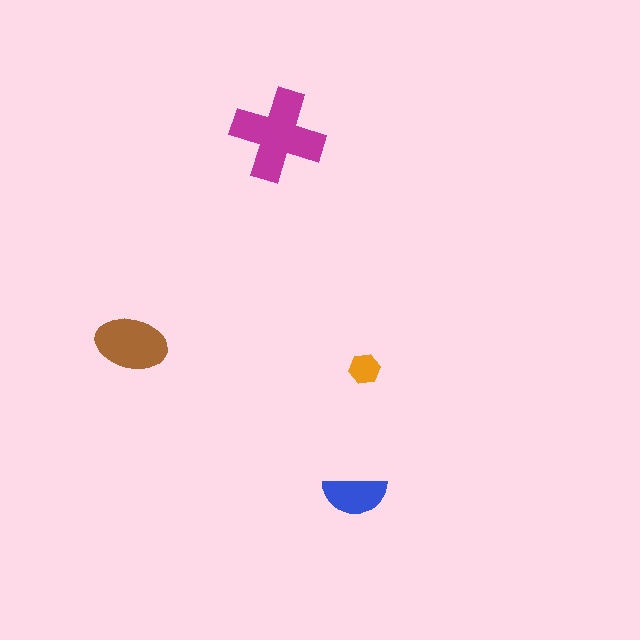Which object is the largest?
The magenta cross.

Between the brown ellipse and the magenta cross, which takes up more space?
The magenta cross.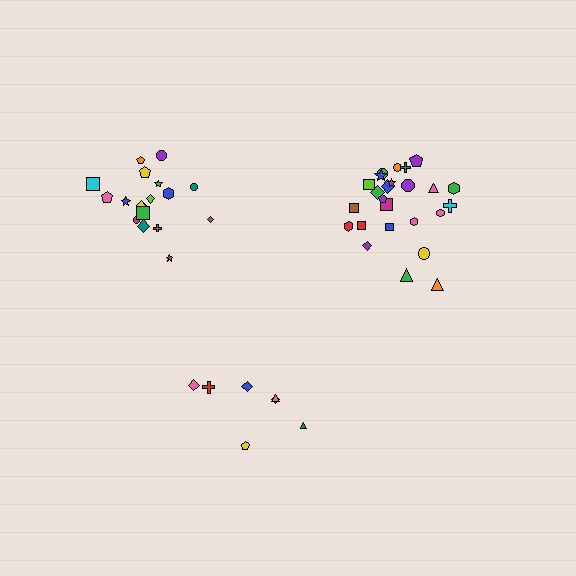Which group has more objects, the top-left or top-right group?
The top-right group.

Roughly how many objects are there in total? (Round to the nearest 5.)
Roughly 50 objects in total.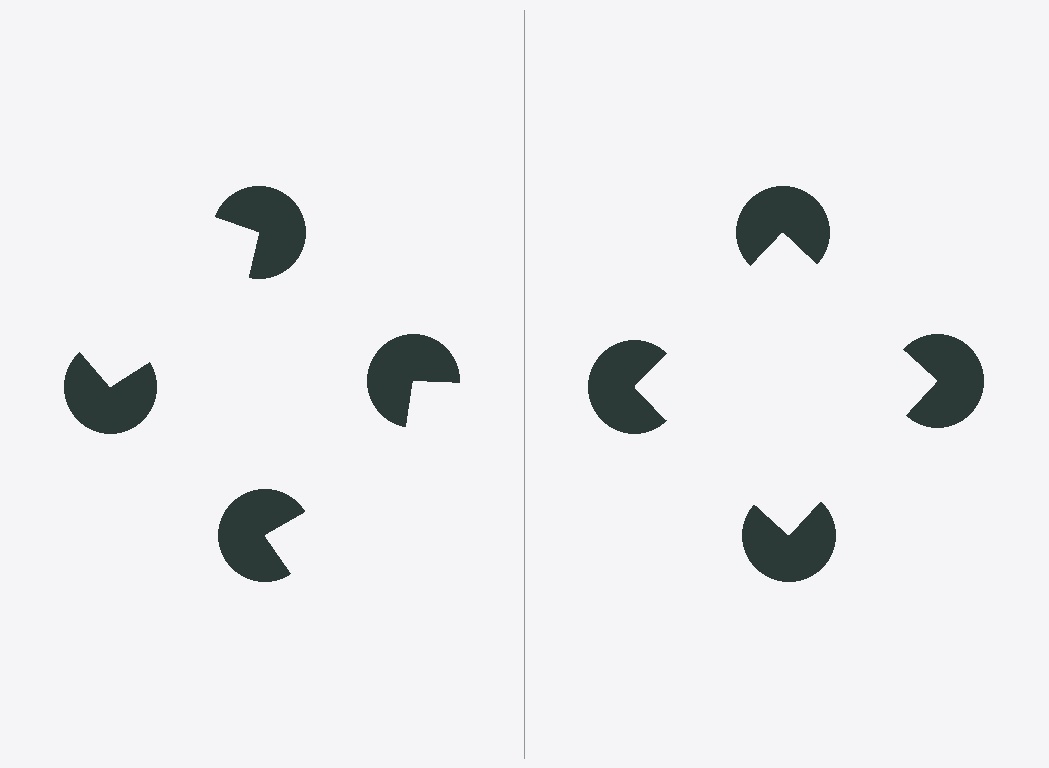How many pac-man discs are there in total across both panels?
8 — 4 on each side.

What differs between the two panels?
The pac-man discs are positioned identically on both sides; only the wedge orientations differ. On the right they align to a square; on the left they are misaligned.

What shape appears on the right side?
An illusory square.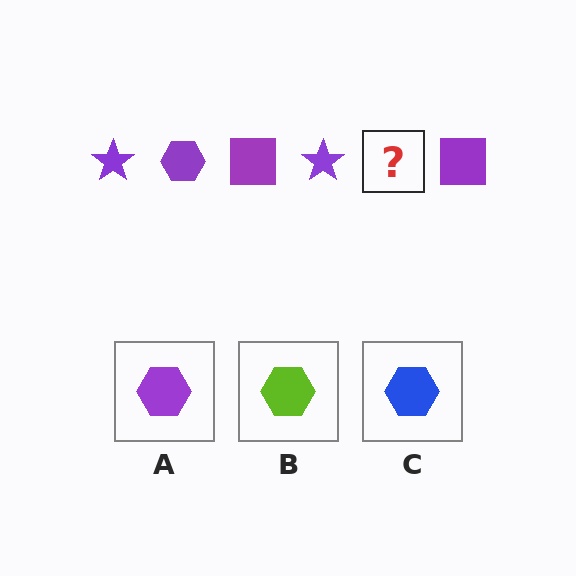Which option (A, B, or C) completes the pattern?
A.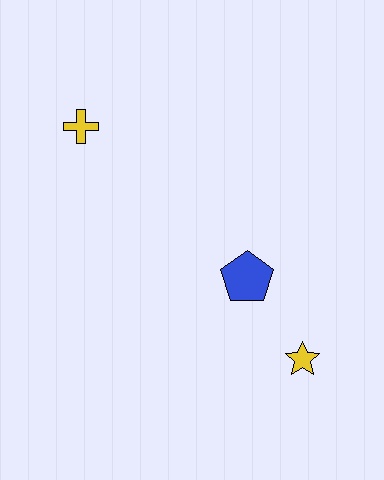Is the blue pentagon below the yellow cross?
Yes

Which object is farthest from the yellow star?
The yellow cross is farthest from the yellow star.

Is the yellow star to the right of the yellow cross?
Yes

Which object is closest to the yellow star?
The blue pentagon is closest to the yellow star.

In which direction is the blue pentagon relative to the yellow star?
The blue pentagon is above the yellow star.